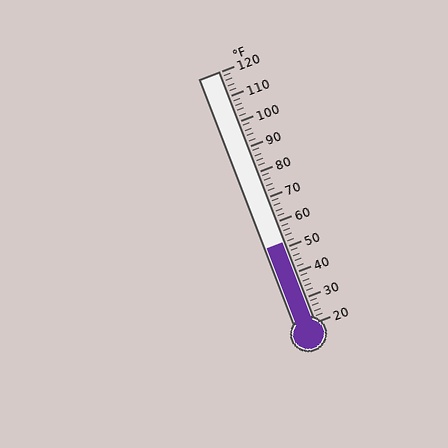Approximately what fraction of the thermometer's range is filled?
The thermometer is filled to approximately 30% of its range.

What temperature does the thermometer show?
The thermometer shows approximately 52°F.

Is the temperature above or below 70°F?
The temperature is below 70°F.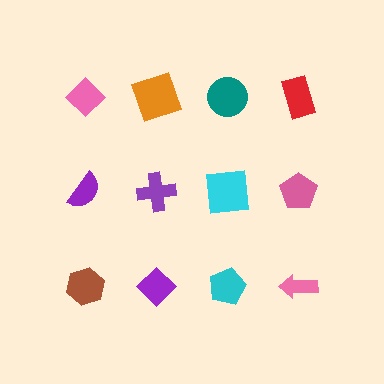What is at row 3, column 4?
A pink arrow.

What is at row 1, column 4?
A red rectangle.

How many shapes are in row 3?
4 shapes.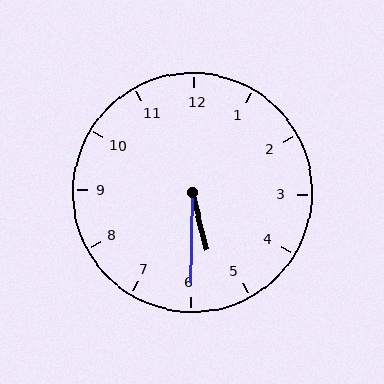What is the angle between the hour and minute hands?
Approximately 15 degrees.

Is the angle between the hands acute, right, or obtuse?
It is acute.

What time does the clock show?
5:30.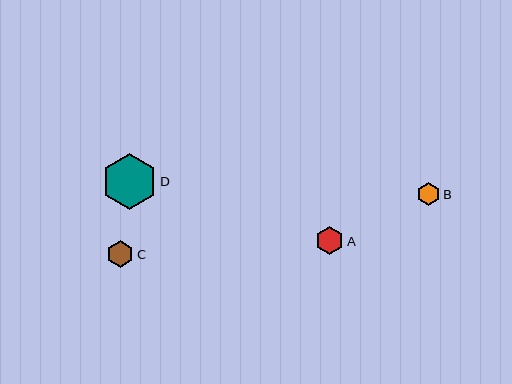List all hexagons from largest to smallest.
From largest to smallest: D, A, C, B.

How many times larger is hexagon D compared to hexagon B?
Hexagon D is approximately 2.4 times the size of hexagon B.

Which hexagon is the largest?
Hexagon D is the largest with a size of approximately 56 pixels.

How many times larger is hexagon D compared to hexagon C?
Hexagon D is approximately 2.1 times the size of hexagon C.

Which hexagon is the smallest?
Hexagon B is the smallest with a size of approximately 23 pixels.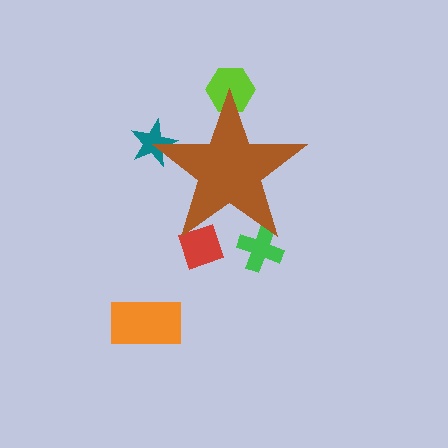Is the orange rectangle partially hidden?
No, the orange rectangle is fully visible.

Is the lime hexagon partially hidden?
Yes, the lime hexagon is partially hidden behind the brown star.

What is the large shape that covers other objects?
A brown star.